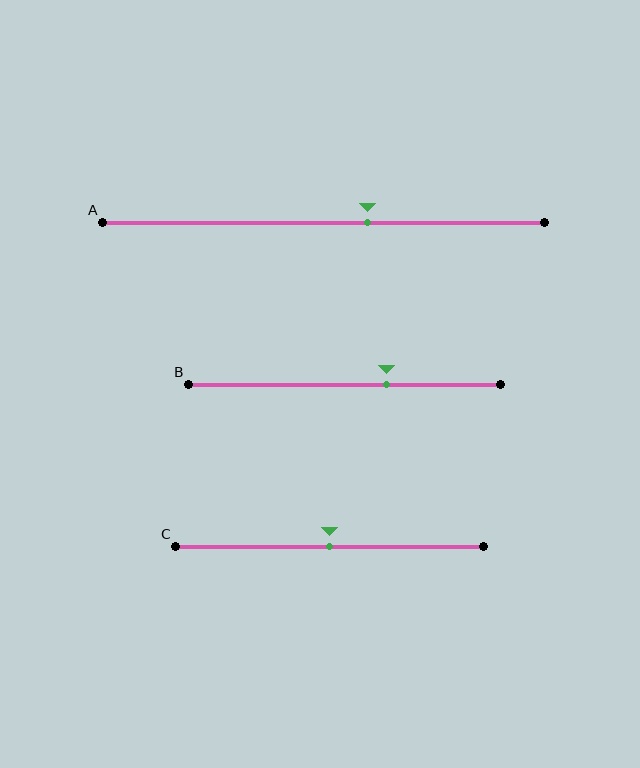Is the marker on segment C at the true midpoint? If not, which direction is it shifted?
Yes, the marker on segment C is at the true midpoint.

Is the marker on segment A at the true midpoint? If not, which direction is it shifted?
No, the marker on segment A is shifted to the right by about 10% of the segment length.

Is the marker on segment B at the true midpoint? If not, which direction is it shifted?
No, the marker on segment B is shifted to the right by about 14% of the segment length.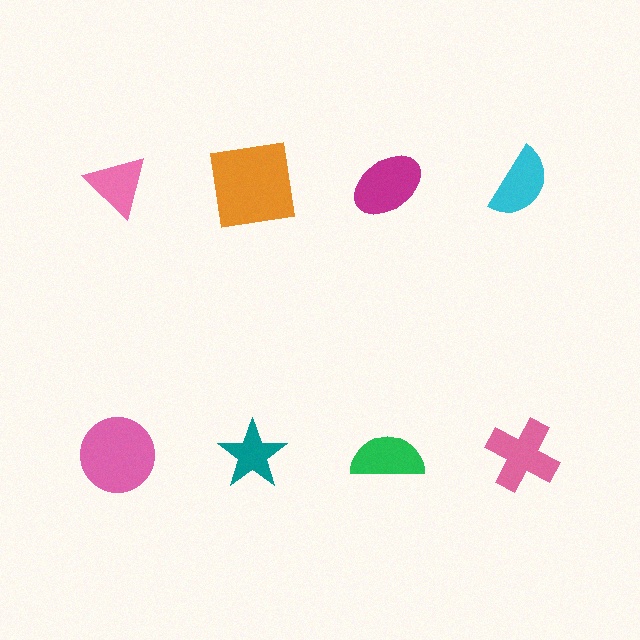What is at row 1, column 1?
A pink triangle.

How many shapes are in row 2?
4 shapes.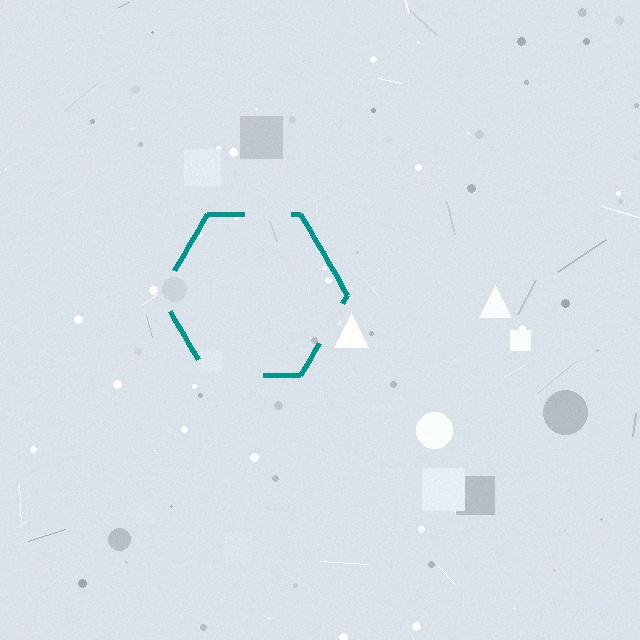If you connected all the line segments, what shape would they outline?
They would outline a hexagon.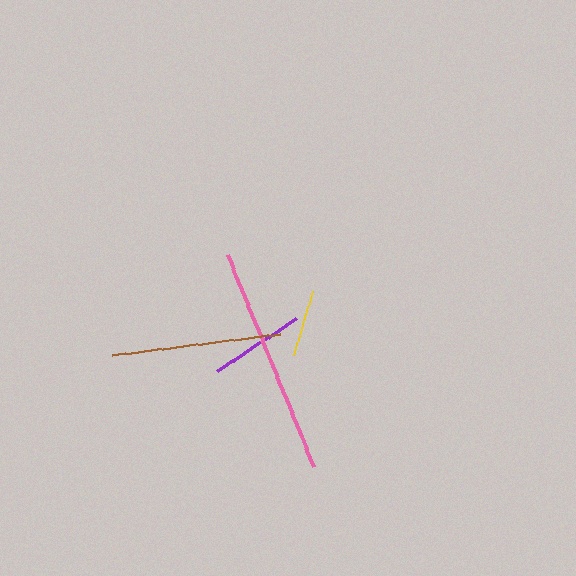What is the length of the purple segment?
The purple segment is approximately 95 pixels long.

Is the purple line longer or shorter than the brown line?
The brown line is longer than the purple line.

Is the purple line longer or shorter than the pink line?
The pink line is longer than the purple line.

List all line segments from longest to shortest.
From longest to shortest: pink, brown, purple, yellow.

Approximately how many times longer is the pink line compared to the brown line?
The pink line is approximately 1.3 times the length of the brown line.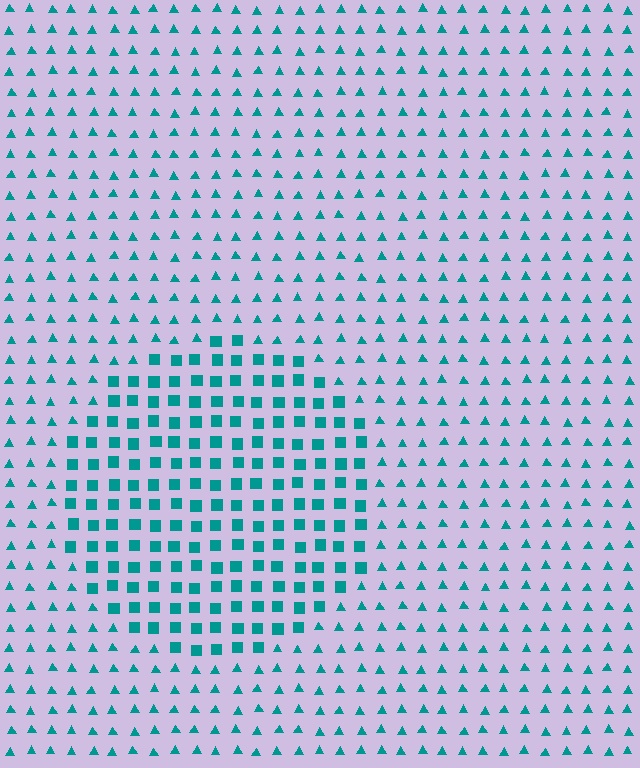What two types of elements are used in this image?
The image uses squares inside the circle region and triangles outside it.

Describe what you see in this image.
The image is filled with small teal elements arranged in a uniform grid. A circle-shaped region contains squares, while the surrounding area contains triangles. The boundary is defined purely by the change in element shape.